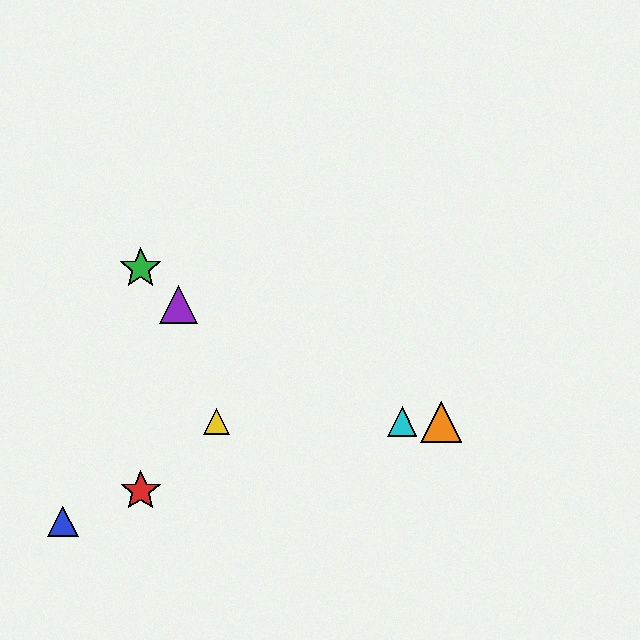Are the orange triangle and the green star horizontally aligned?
No, the orange triangle is at y≈422 and the green star is at y≈268.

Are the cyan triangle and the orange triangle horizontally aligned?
Yes, both are at y≈422.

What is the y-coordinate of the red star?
The red star is at y≈491.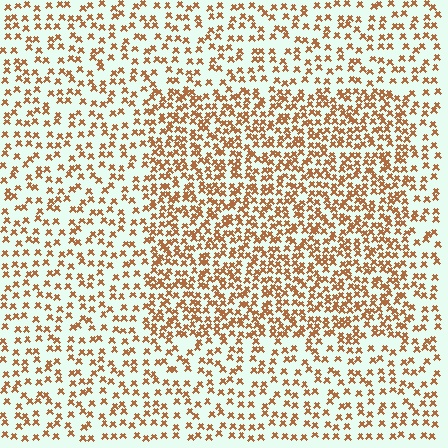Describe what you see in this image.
The image contains small brown elements arranged at two different densities. A rectangle-shaped region is visible where the elements are more densely packed than the surrounding area.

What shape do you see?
I see a rectangle.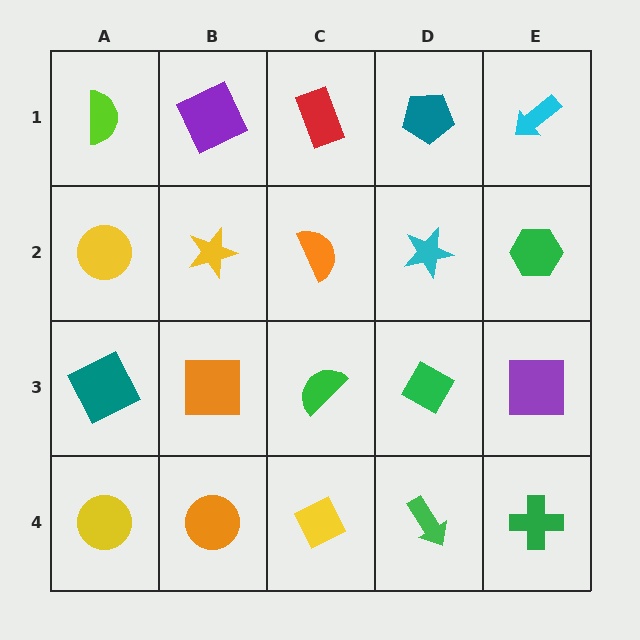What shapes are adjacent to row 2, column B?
A purple square (row 1, column B), an orange square (row 3, column B), a yellow circle (row 2, column A), an orange semicircle (row 2, column C).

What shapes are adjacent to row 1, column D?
A cyan star (row 2, column D), a red rectangle (row 1, column C), a cyan arrow (row 1, column E).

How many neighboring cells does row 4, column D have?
3.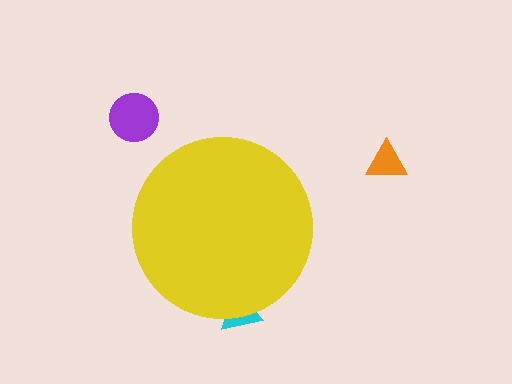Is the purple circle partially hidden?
No, the purple circle is fully visible.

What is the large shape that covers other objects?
A yellow circle.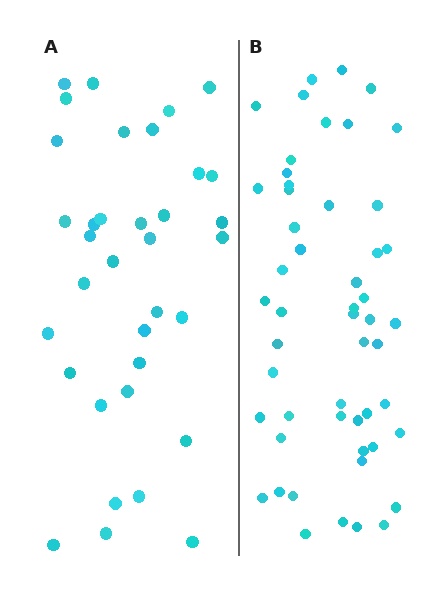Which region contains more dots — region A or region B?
Region B (the right region) has more dots.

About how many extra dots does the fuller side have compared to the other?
Region B has approximately 15 more dots than region A.